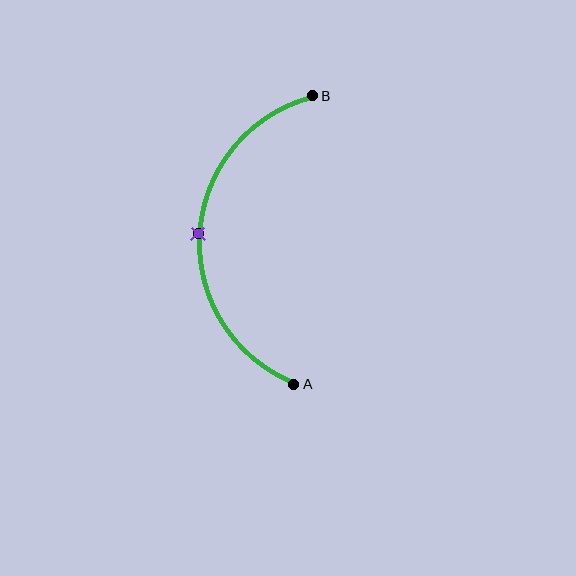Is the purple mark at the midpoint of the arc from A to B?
Yes. The purple mark lies on the arc at equal arc-length from both A and B — it is the arc midpoint.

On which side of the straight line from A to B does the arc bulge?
The arc bulges to the left of the straight line connecting A and B.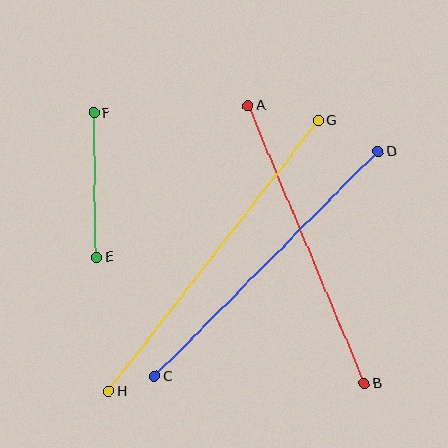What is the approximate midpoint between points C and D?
The midpoint is at approximately (267, 264) pixels.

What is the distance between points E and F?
The distance is approximately 144 pixels.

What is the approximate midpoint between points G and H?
The midpoint is at approximately (213, 256) pixels.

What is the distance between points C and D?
The distance is approximately 317 pixels.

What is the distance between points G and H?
The distance is approximately 342 pixels.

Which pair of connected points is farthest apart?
Points G and H are farthest apart.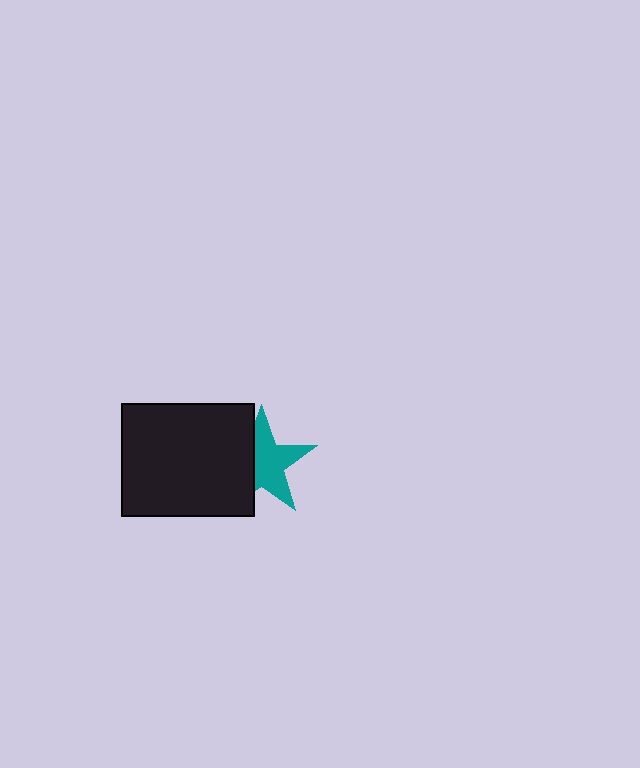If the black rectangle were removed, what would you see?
You would see the complete teal star.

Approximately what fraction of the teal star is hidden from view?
Roughly 38% of the teal star is hidden behind the black rectangle.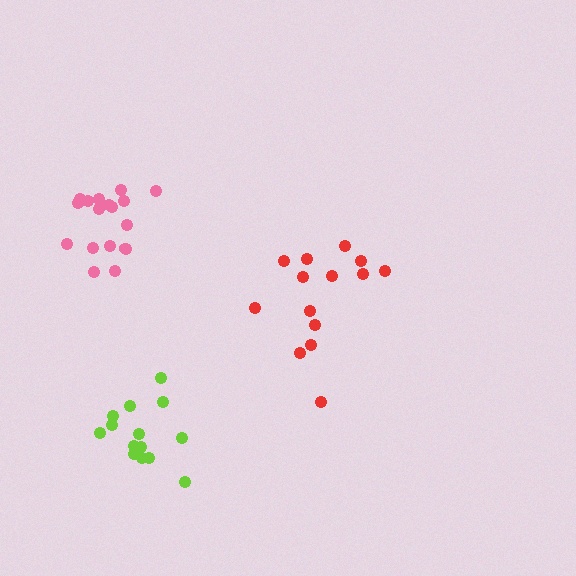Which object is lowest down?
The lime cluster is bottommost.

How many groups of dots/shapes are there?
There are 3 groups.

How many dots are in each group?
Group 1: 14 dots, Group 2: 19 dots, Group 3: 14 dots (47 total).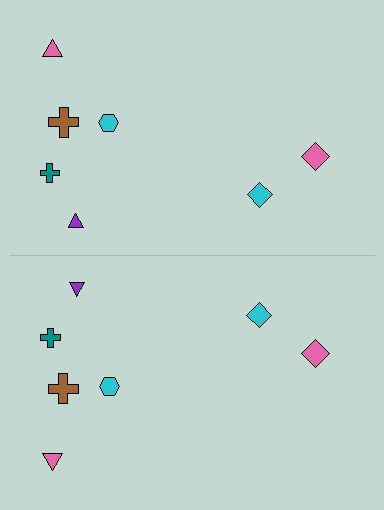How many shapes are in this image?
There are 14 shapes in this image.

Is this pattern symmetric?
Yes, this pattern has bilateral (reflection) symmetry.